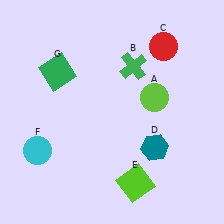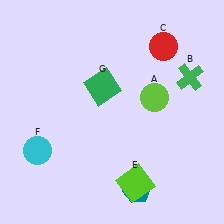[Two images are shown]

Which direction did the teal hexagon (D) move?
The teal hexagon (D) moved down.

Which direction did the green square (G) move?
The green square (G) moved right.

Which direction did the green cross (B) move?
The green cross (B) moved right.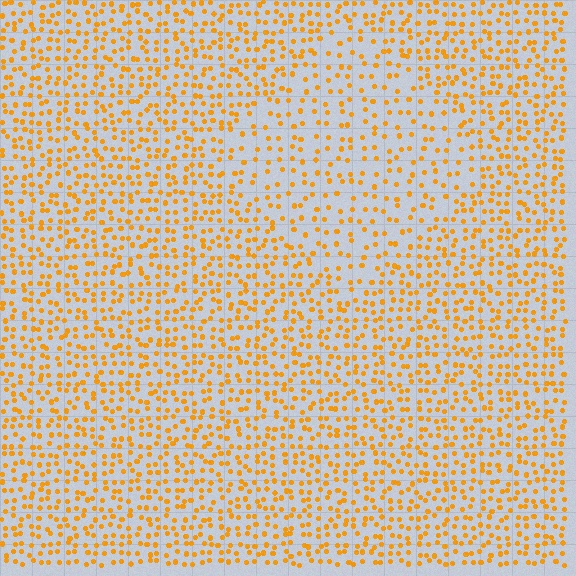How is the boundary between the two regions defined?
The boundary is defined by a change in element density (approximately 1.7x ratio). All elements are the same color, size, and shape.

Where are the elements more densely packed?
The elements are more densely packed outside the diamond boundary.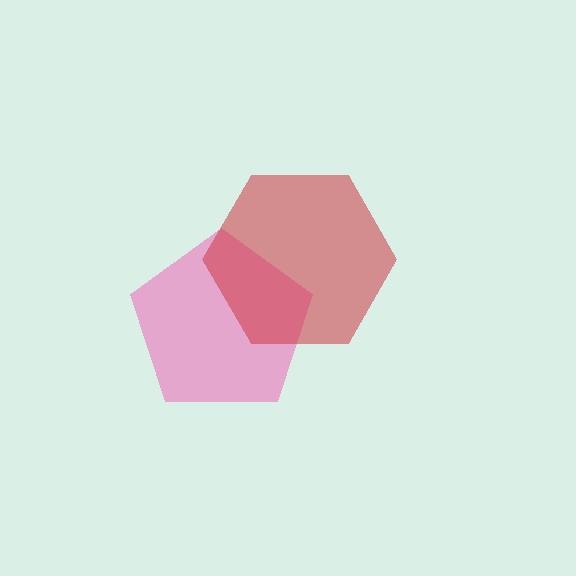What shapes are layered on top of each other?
The layered shapes are: a pink pentagon, a red hexagon.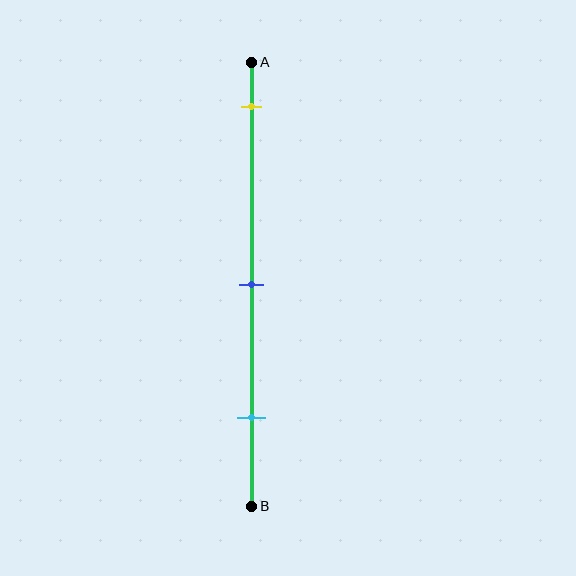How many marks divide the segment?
There are 3 marks dividing the segment.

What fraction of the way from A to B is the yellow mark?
The yellow mark is approximately 10% (0.1) of the way from A to B.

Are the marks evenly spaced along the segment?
Yes, the marks are approximately evenly spaced.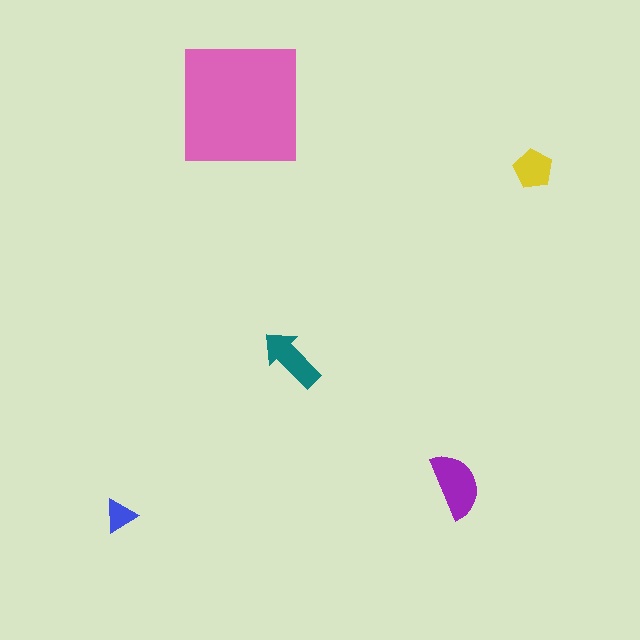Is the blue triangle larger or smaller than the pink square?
Smaller.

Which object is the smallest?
The blue triangle.